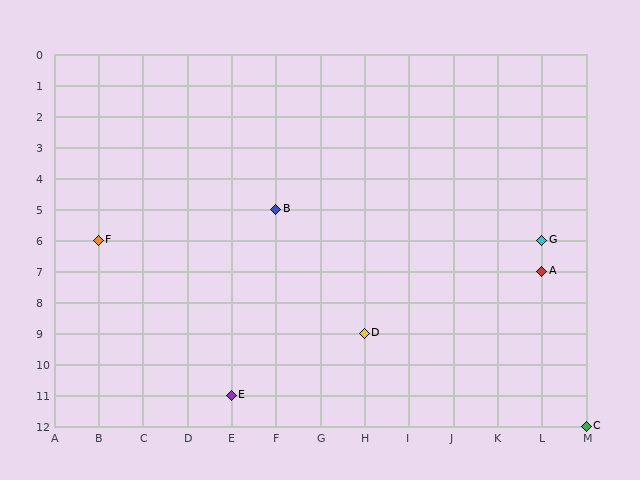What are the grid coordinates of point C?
Point C is at grid coordinates (M, 12).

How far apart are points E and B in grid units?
Points E and B are 1 column and 6 rows apart (about 6.1 grid units diagonally).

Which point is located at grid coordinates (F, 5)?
Point B is at (F, 5).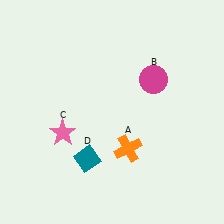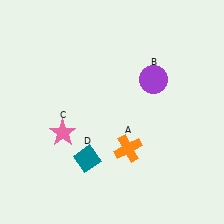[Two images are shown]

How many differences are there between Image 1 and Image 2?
There is 1 difference between the two images.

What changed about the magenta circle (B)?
In Image 1, B is magenta. In Image 2, it changed to purple.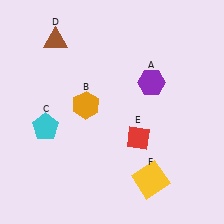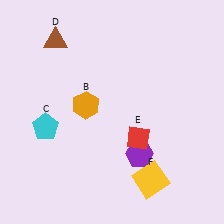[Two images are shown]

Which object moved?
The purple hexagon (A) moved down.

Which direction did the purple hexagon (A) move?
The purple hexagon (A) moved down.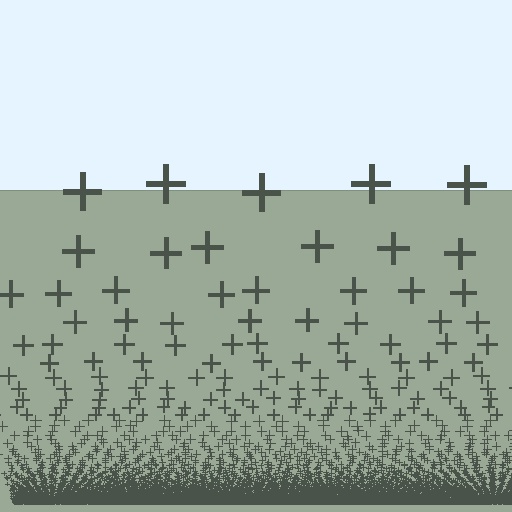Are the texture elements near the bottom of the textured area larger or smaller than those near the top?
Smaller. The gradient is inverted — elements near the bottom are smaller and denser.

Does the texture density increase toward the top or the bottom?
Density increases toward the bottom.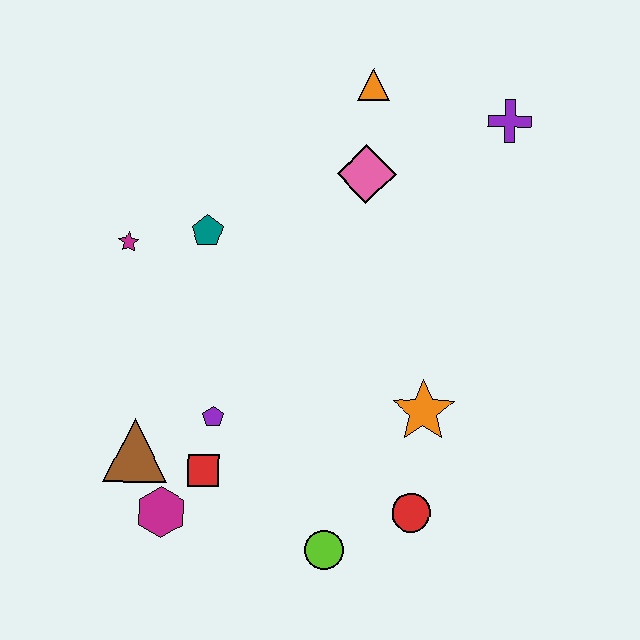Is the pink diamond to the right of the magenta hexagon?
Yes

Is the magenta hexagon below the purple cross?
Yes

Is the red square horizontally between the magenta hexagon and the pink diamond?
Yes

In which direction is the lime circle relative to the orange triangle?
The lime circle is below the orange triangle.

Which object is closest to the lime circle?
The red circle is closest to the lime circle.